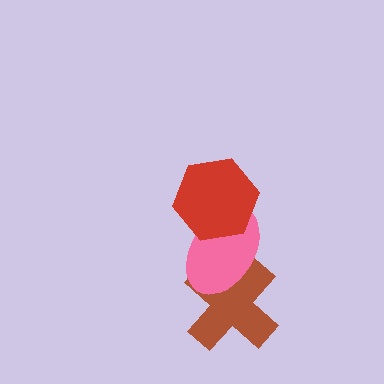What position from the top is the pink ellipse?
The pink ellipse is 2nd from the top.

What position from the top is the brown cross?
The brown cross is 3rd from the top.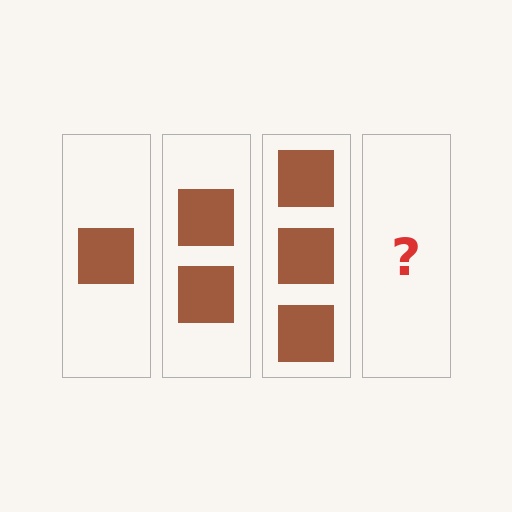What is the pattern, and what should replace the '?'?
The pattern is that each step adds one more square. The '?' should be 4 squares.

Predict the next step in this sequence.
The next step is 4 squares.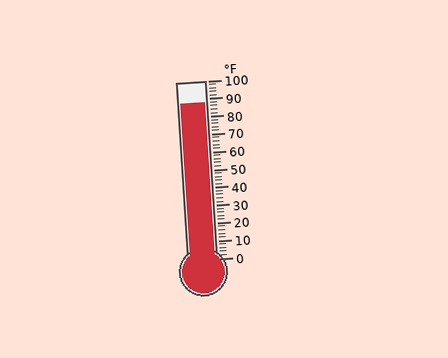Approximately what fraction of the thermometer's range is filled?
The thermometer is filled to approximately 90% of its range.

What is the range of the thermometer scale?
The thermometer scale ranges from 0°F to 100°F.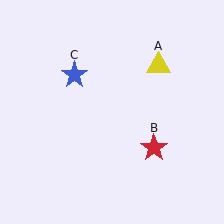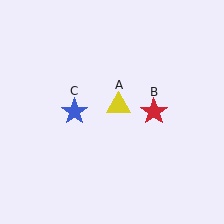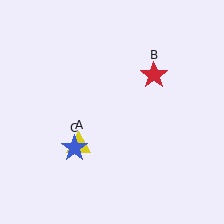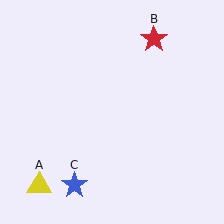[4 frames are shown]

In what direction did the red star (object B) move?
The red star (object B) moved up.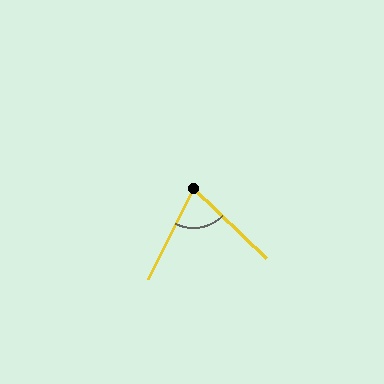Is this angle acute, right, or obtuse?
It is acute.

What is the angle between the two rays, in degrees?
Approximately 72 degrees.